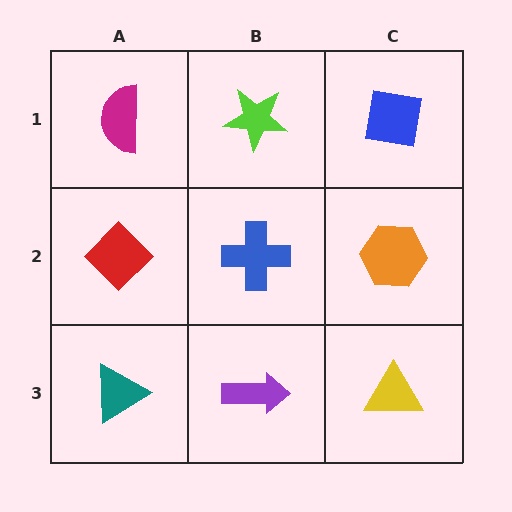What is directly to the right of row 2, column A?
A blue cross.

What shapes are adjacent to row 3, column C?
An orange hexagon (row 2, column C), a purple arrow (row 3, column B).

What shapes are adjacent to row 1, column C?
An orange hexagon (row 2, column C), a lime star (row 1, column B).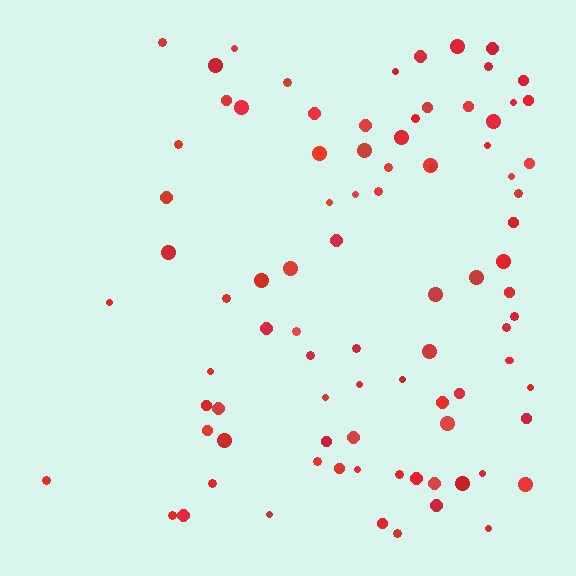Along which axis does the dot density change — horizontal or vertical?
Horizontal.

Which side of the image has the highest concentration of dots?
The right.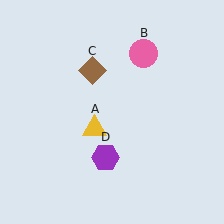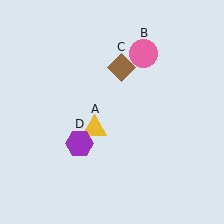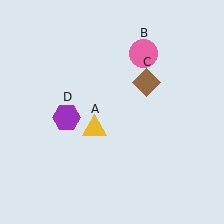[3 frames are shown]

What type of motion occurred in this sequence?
The brown diamond (object C), purple hexagon (object D) rotated clockwise around the center of the scene.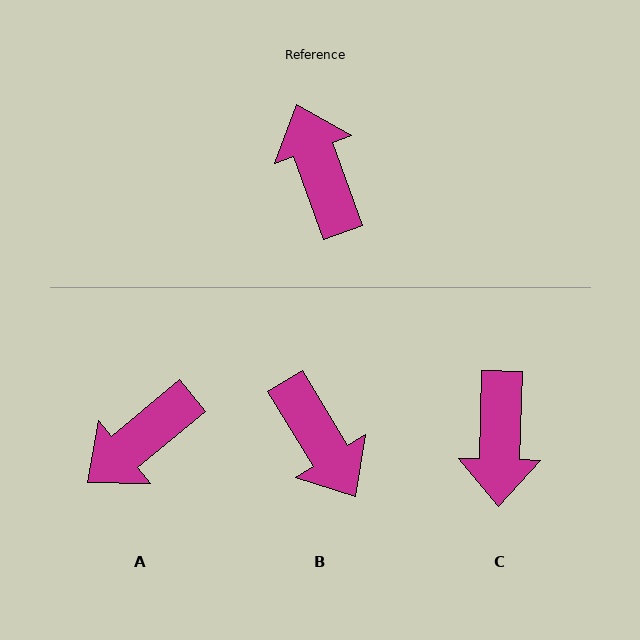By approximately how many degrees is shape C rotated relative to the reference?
Approximately 159 degrees counter-clockwise.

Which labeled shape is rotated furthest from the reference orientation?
B, about 168 degrees away.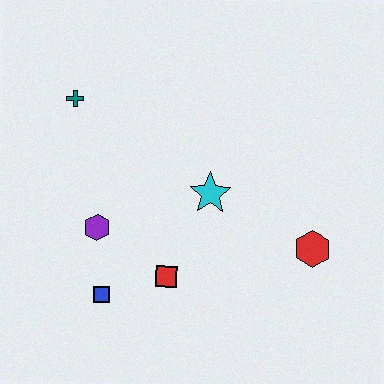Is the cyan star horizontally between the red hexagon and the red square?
Yes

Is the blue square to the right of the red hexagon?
No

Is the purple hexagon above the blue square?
Yes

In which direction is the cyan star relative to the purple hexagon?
The cyan star is to the right of the purple hexagon.